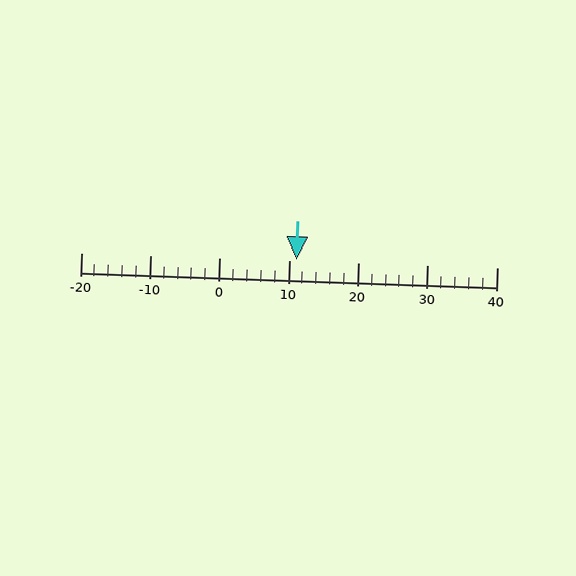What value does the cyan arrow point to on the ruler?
The cyan arrow points to approximately 11.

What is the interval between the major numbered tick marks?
The major tick marks are spaced 10 units apart.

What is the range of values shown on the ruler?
The ruler shows values from -20 to 40.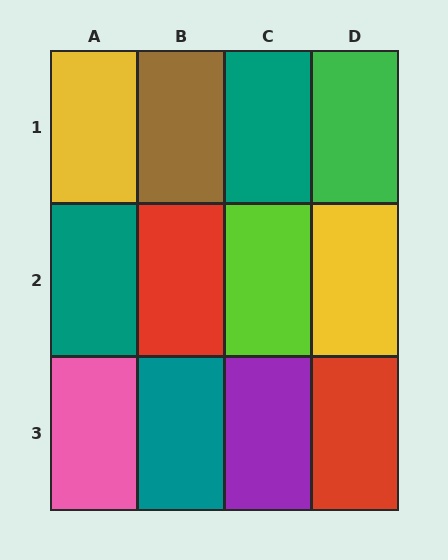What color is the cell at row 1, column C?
Teal.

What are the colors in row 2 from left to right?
Teal, red, lime, yellow.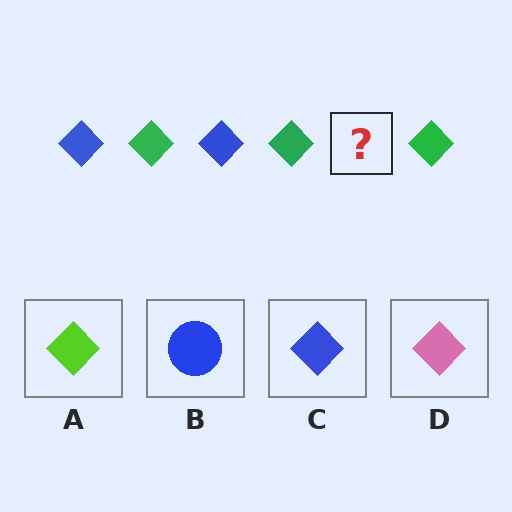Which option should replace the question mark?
Option C.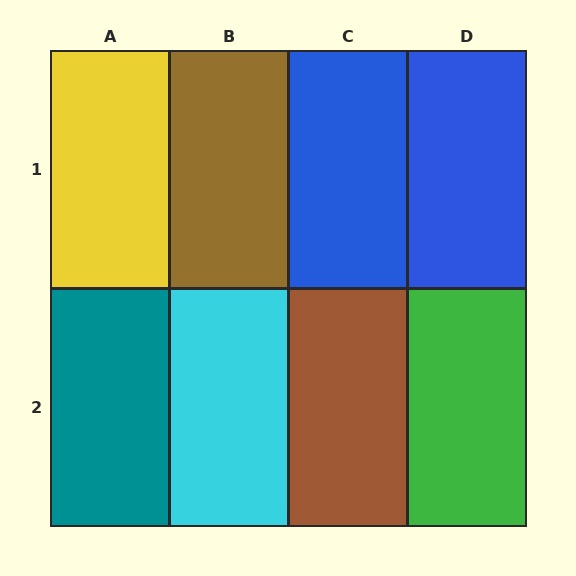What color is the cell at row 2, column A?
Teal.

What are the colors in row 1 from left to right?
Yellow, brown, blue, blue.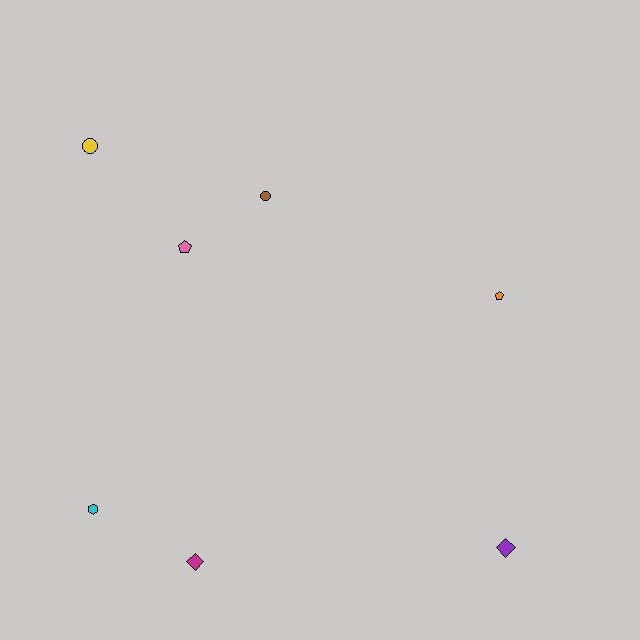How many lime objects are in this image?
There are no lime objects.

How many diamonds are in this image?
There are 2 diamonds.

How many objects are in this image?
There are 7 objects.